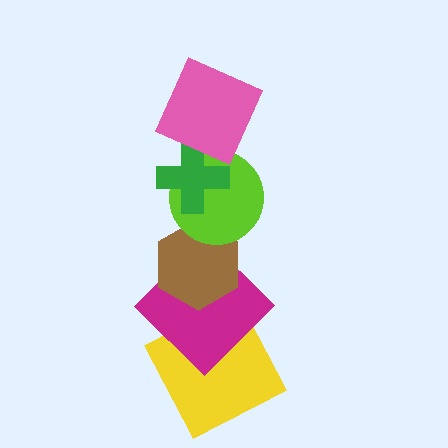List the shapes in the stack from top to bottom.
From top to bottom: the pink square, the green cross, the lime circle, the brown hexagon, the magenta diamond, the yellow square.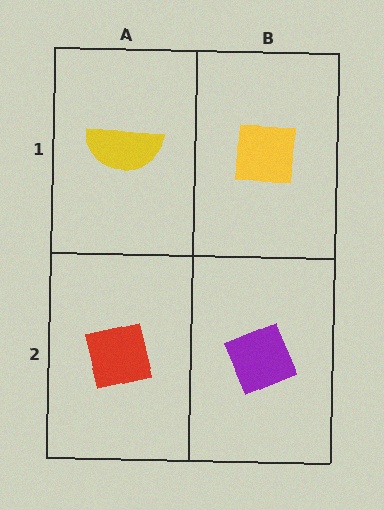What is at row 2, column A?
A red square.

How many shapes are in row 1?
2 shapes.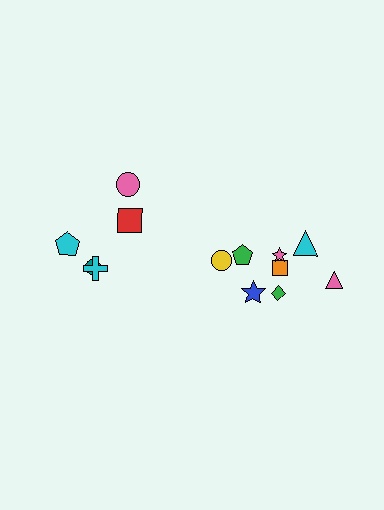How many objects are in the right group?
There are 8 objects.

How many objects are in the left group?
There are 5 objects.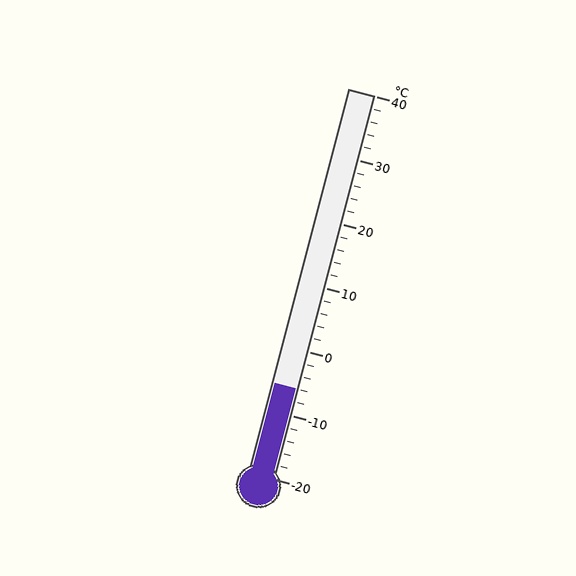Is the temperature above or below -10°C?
The temperature is above -10°C.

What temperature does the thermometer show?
The thermometer shows approximately -6°C.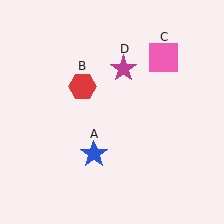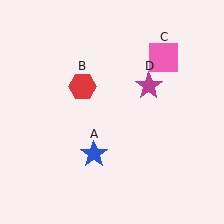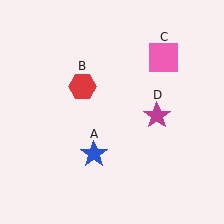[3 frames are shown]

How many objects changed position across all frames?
1 object changed position: magenta star (object D).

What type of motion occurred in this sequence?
The magenta star (object D) rotated clockwise around the center of the scene.